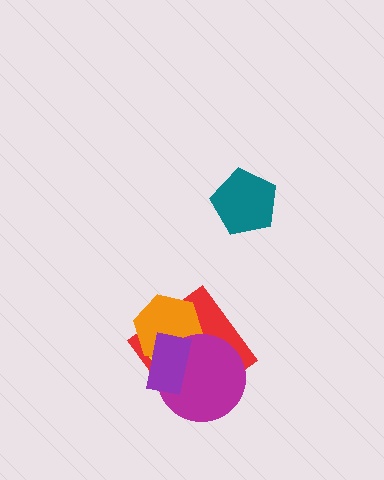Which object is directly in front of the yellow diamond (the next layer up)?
The orange hexagon is directly in front of the yellow diamond.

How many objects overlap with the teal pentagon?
0 objects overlap with the teal pentagon.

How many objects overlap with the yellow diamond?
4 objects overlap with the yellow diamond.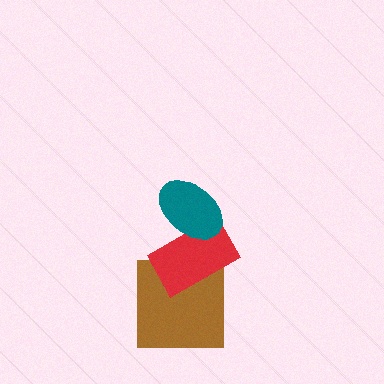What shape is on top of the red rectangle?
The teal ellipse is on top of the red rectangle.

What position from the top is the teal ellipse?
The teal ellipse is 1st from the top.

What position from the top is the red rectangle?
The red rectangle is 2nd from the top.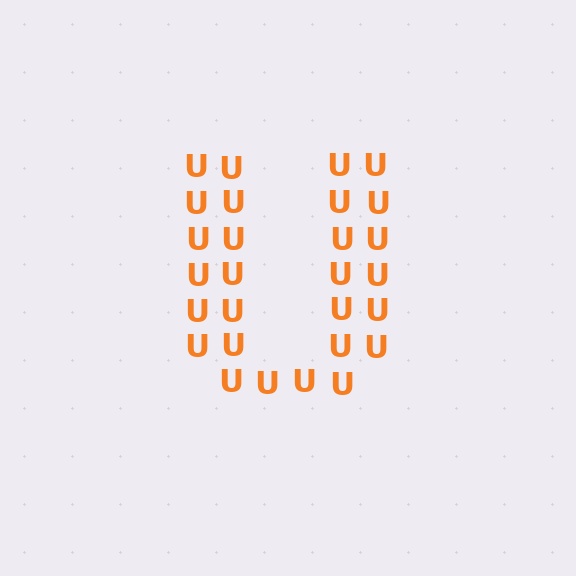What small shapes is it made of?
It is made of small letter U's.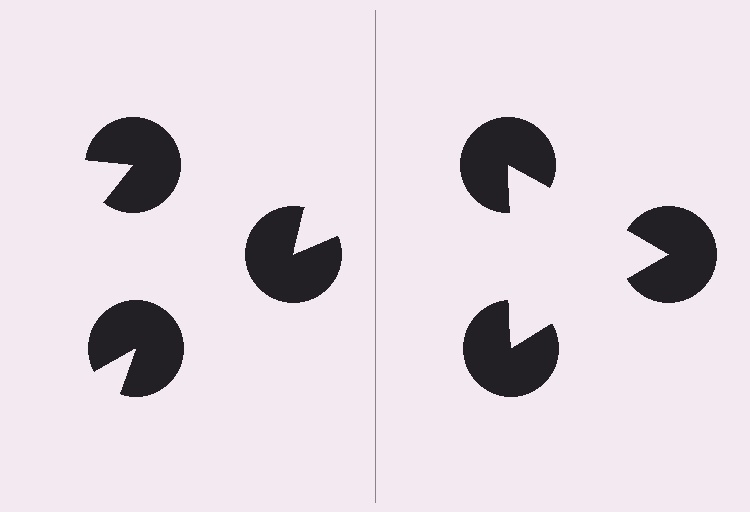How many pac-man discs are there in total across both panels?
6 — 3 on each side.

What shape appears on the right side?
An illusory triangle.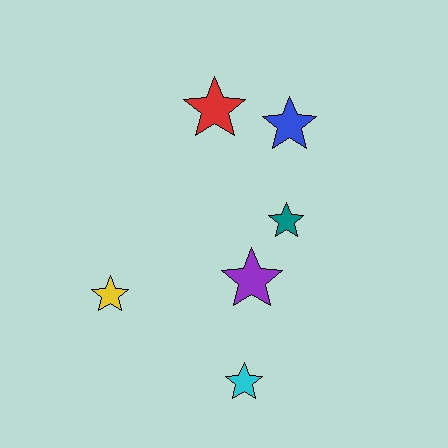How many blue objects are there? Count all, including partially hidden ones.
There is 1 blue object.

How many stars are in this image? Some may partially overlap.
There are 6 stars.